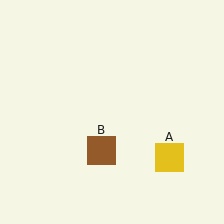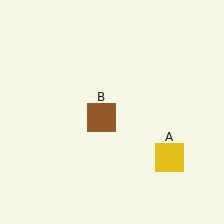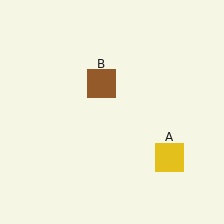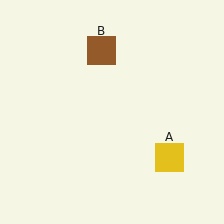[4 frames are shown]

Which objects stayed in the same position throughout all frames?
Yellow square (object A) remained stationary.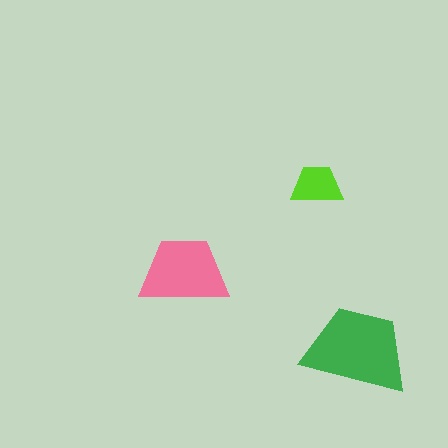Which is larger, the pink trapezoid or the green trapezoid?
The green one.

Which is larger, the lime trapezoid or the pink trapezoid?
The pink one.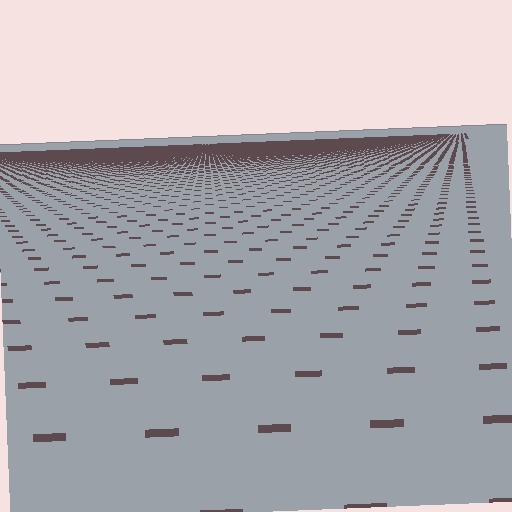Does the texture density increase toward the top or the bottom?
Density increases toward the top.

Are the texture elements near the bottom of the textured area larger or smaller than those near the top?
Larger. Near the bottom, elements are closer to the viewer and appear at a bigger on-screen size.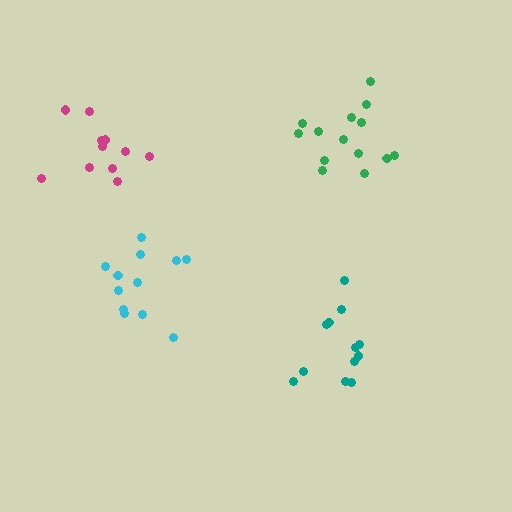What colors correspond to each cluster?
The clusters are colored: teal, magenta, cyan, green.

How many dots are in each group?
Group 1: 12 dots, Group 2: 11 dots, Group 3: 12 dots, Group 4: 14 dots (49 total).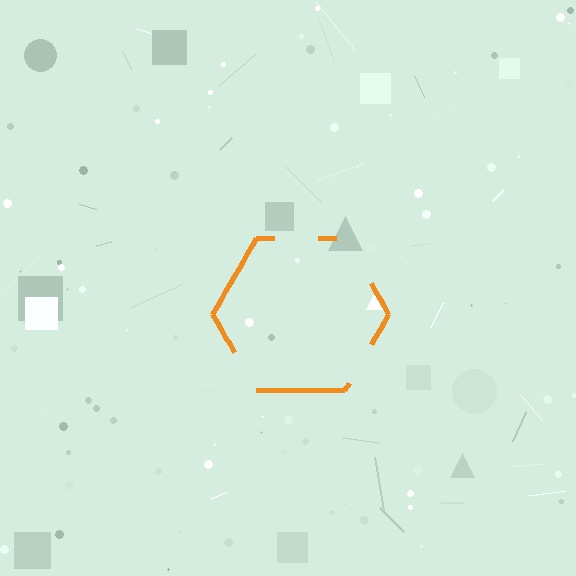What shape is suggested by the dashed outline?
The dashed outline suggests a hexagon.